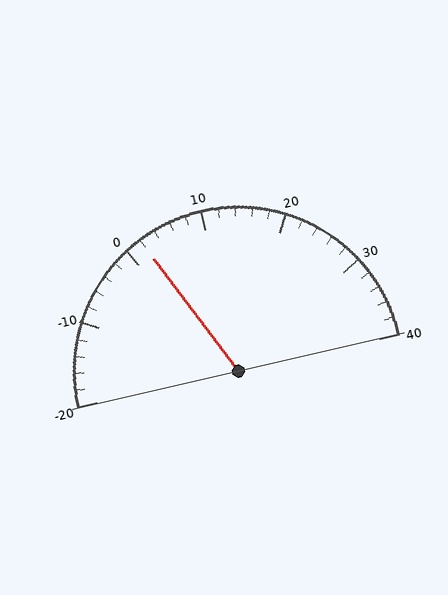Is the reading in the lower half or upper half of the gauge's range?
The reading is in the lower half of the range (-20 to 40).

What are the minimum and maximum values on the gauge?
The gauge ranges from -20 to 40.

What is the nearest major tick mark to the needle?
The nearest major tick mark is 0.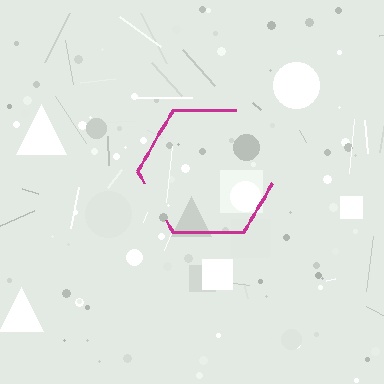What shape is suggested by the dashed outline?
The dashed outline suggests a hexagon.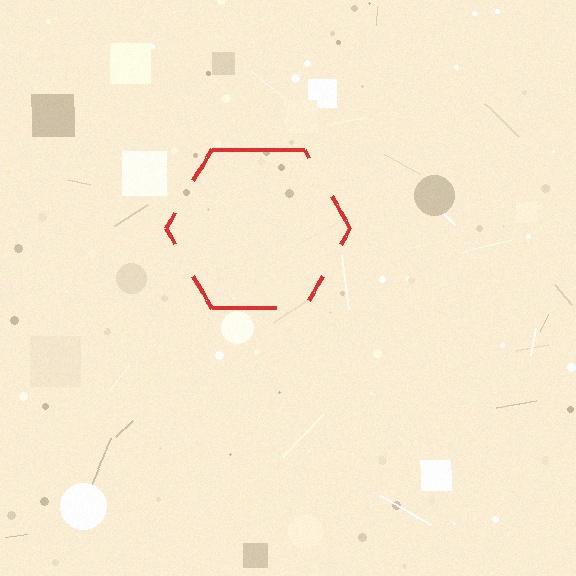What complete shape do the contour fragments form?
The contour fragments form a hexagon.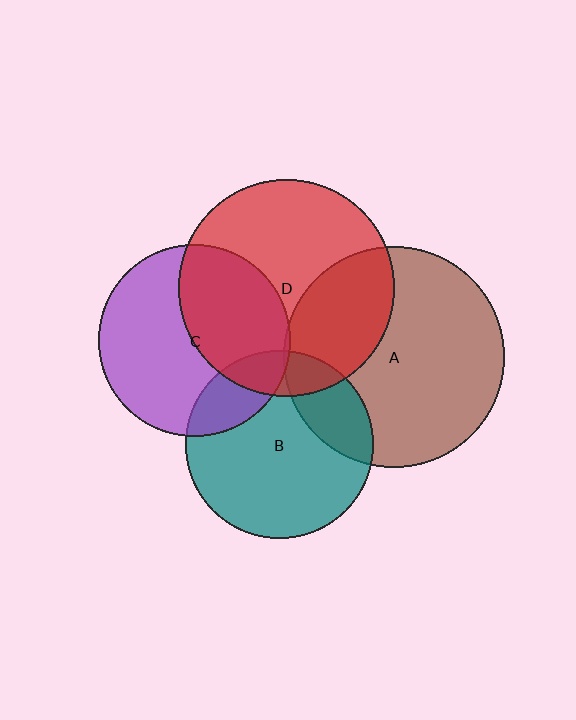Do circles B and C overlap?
Yes.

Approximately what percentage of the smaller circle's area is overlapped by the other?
Approximately 20%.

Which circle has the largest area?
Circle A (brown).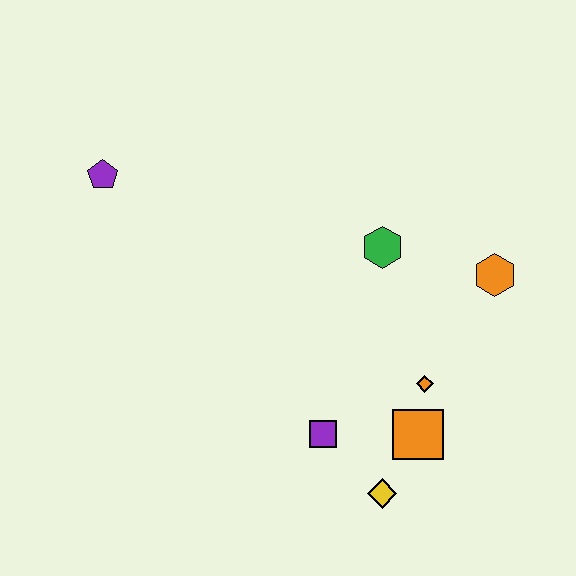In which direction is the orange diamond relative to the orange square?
The orange diamond is above the orange square.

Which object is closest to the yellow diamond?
The orange square is closest to the yellow diamond.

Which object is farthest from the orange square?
The purple pentagon is farthest from the orange square.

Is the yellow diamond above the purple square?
No